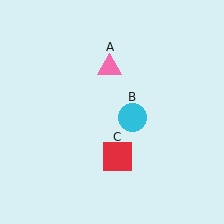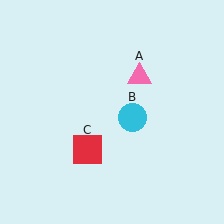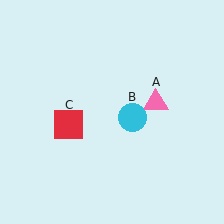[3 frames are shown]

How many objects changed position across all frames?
2 objects changed position: pink triangle (object A), red square (object C).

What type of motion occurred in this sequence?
The pink triangle (object A), red square (object C) rotated clockwise around the center of the scene.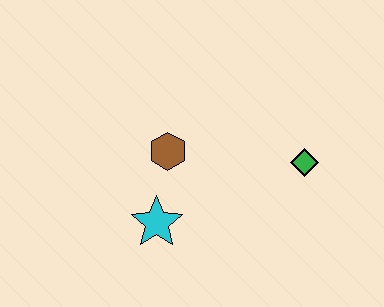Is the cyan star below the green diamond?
Yes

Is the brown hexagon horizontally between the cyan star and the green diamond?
Yes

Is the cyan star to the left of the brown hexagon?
Yes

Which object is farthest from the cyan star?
The green diamond is farthest from the cyan star.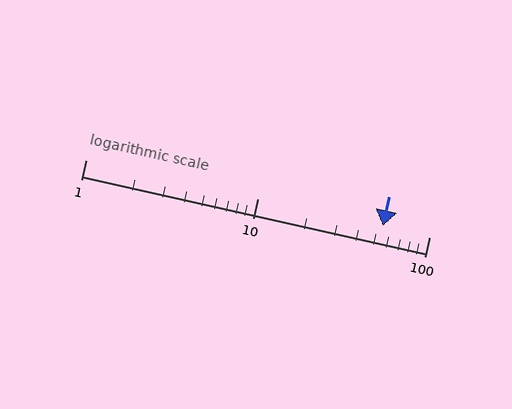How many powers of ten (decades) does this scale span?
The scale spans 2 decades, from 1 to 100.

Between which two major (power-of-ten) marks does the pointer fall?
The pointer is between 10 and 100.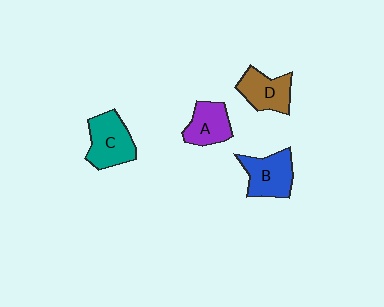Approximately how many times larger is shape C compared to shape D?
Approximately 1.2 times.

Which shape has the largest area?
Shape C (teal).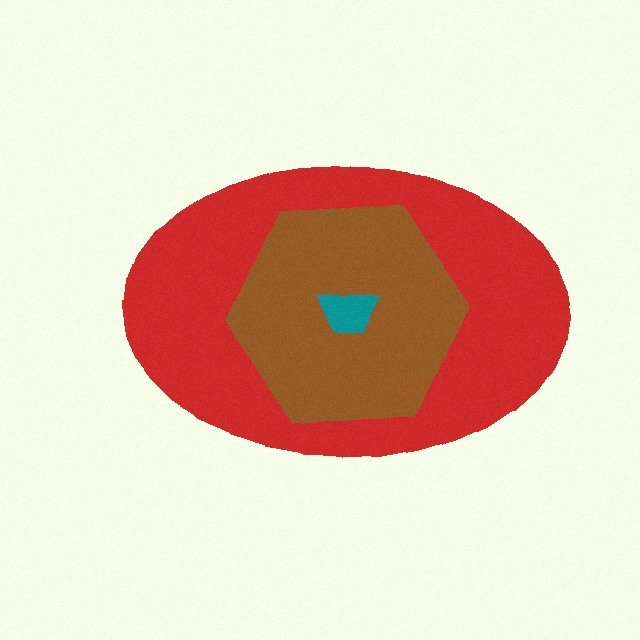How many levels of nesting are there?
3.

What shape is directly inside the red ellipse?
The brown hexagon.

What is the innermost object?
The teal trapezoid.